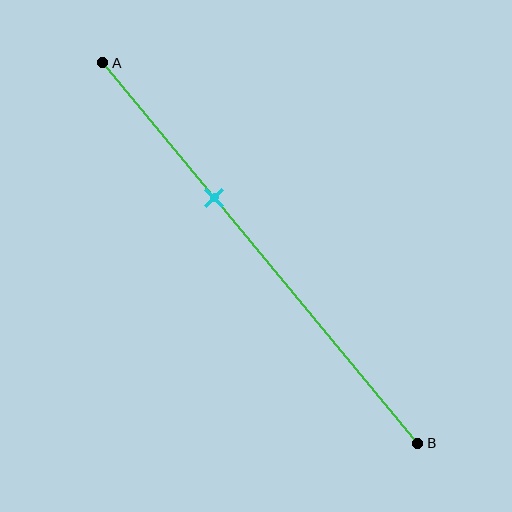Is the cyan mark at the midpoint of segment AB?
No, the mark is at about 35% from A, not at the 50% midpoint.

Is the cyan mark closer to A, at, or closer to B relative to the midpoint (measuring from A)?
The cyan mark is closer to point A than the midpoint of segment AB.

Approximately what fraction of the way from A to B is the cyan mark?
The cyan mark is approximately 35% of the way from A to B.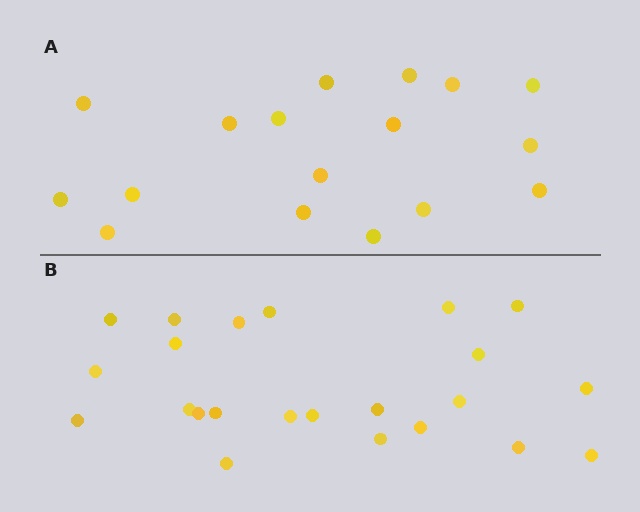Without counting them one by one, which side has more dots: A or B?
Region B (the bottom region) has more dots.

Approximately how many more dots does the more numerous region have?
Region B has about 6 more dots than region A.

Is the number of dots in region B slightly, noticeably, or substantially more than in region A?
Region B has noticeably more, but not dramatically so. The ratio is roughly 1.4 to 1.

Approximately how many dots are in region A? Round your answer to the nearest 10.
About 20 dots. (The exact count is 17, which rounds to 20.)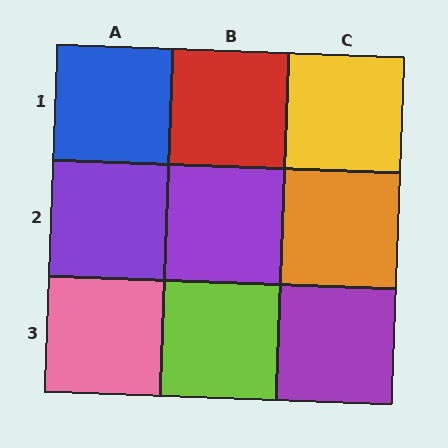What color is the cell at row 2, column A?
Purple.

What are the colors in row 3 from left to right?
Pink, lime, purple.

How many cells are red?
1 cell is red.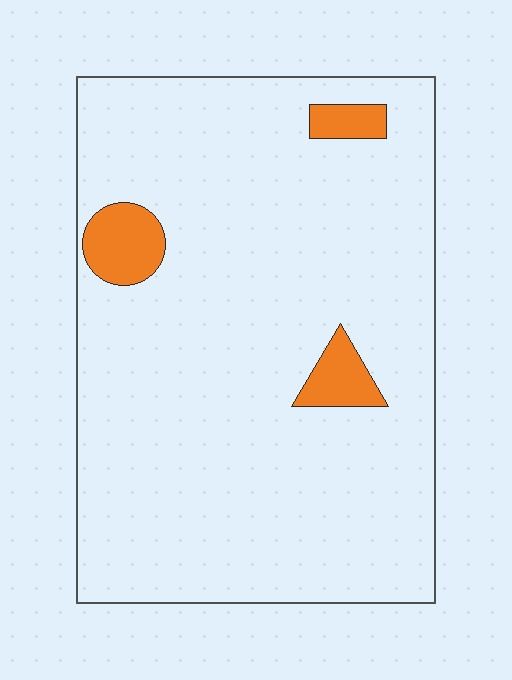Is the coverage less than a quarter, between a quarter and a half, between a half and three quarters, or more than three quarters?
Less than a quarter.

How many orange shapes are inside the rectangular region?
3.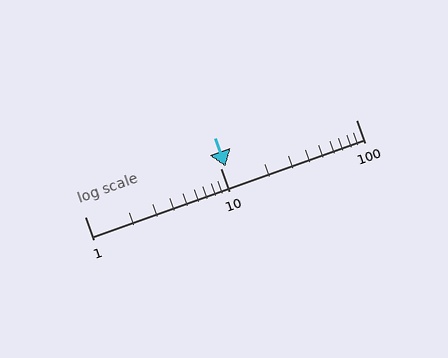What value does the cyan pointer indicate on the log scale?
The pointer indicates approximately 11.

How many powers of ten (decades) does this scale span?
The scale spans 2 decades, from 1 to 100.